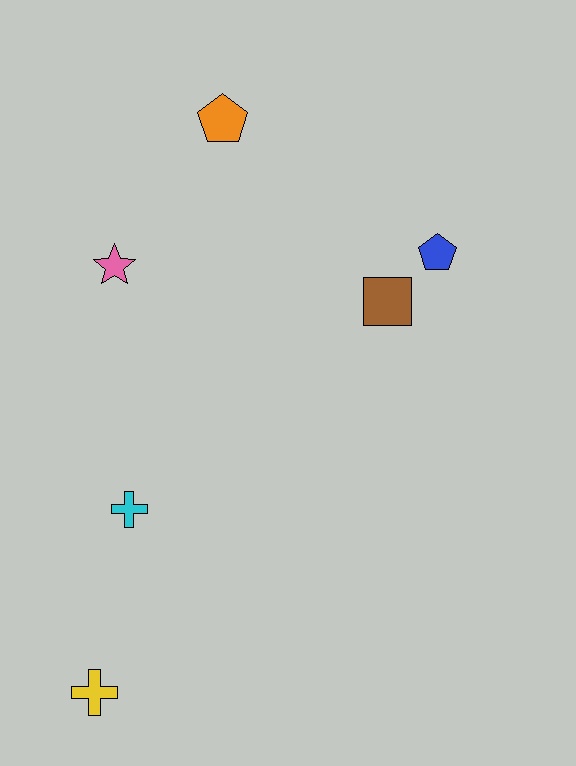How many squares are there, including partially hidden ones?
There is 1 square.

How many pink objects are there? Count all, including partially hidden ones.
There is 1 pink object.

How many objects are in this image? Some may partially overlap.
There are 6 objects.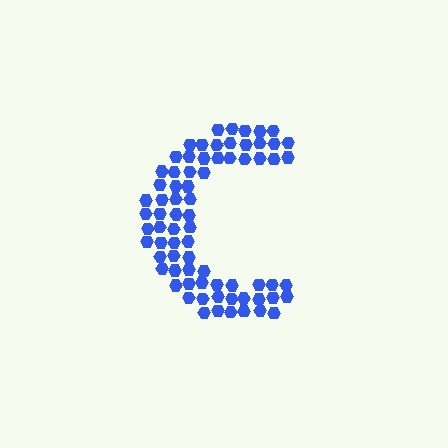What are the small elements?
The small elements are hexagons.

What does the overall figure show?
The overall figure shows the letter C.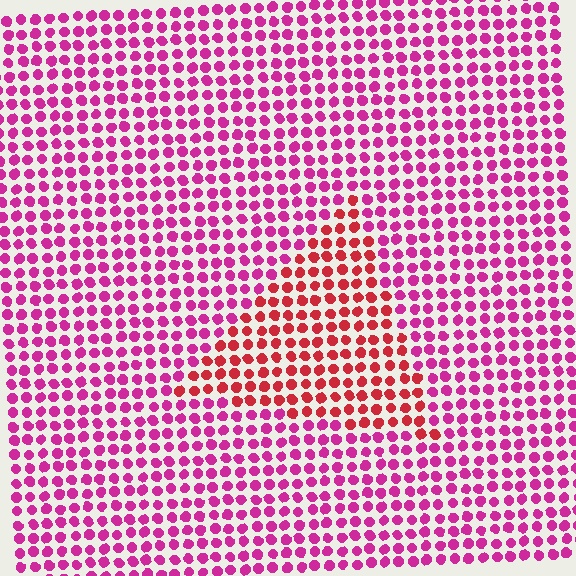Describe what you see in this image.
The image is filled with small magenta elements in a uniform arrangement. A triangle-shaped region is visible where the elements are tinted to a slightly different hue, forming a subtle color boundary.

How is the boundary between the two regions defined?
The boundary is defined purely by a slight shift in hue (about 35 degrees). Spacing, size, and orientation are identical on both sides.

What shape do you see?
I see a triangle.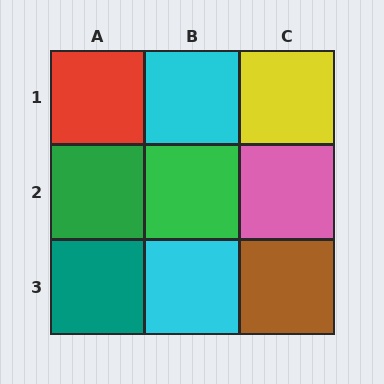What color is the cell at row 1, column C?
Yellow.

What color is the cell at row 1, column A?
Red.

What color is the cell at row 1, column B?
Cyan.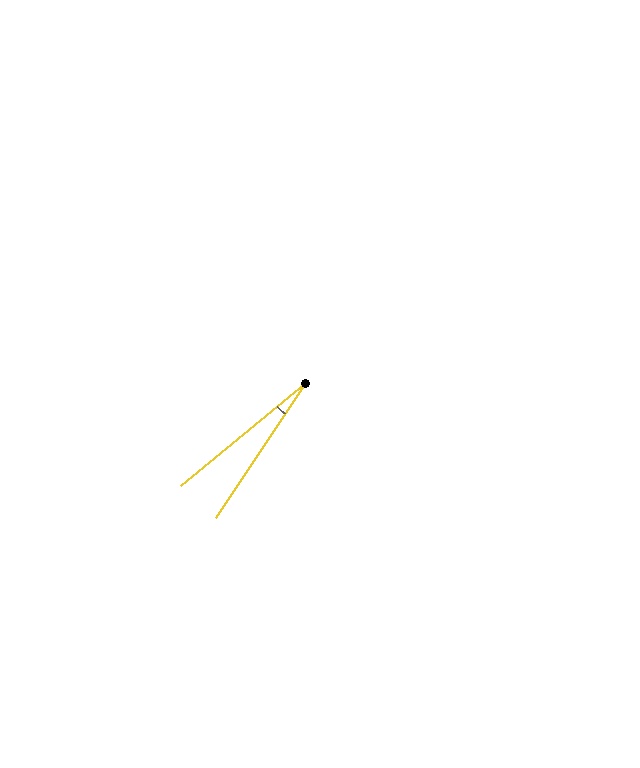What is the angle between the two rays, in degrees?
Approximately 17 degrees.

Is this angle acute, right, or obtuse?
It is acute.